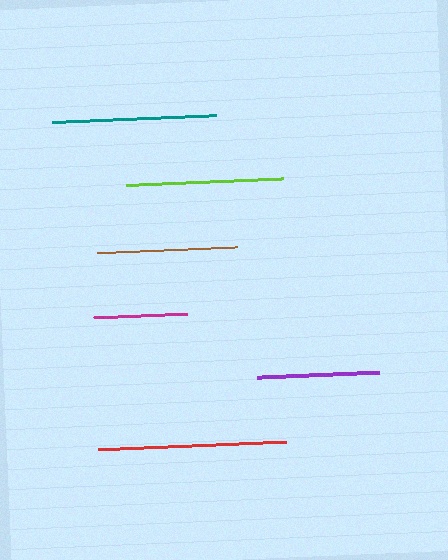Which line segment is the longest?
The red line is the longest at approximately 187 pixels.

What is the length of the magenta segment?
The magenta segment is approximately 94 pixels long.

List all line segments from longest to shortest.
From longest to shortest: red, teal, lime, brown, purple, magenta.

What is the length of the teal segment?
The teal segment is approximately 164 pixels long.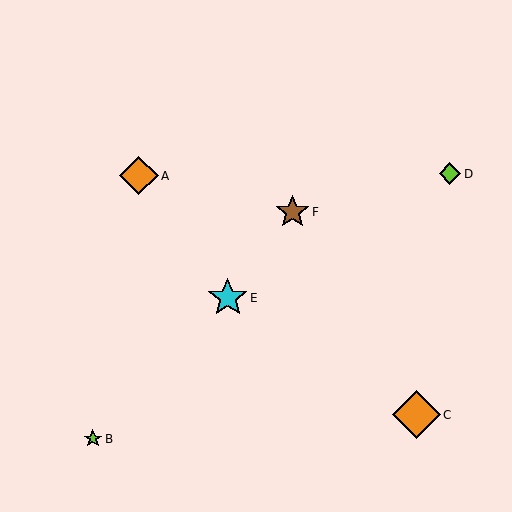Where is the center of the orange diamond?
The center of the orange diamond is at (139, 176).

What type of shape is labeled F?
Shape F is a brown star.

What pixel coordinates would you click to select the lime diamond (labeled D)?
Click at (450, 174) to select the lime diamond D.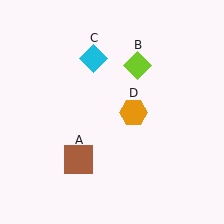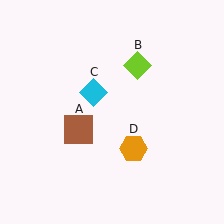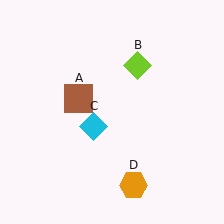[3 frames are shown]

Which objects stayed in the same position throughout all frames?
Lime diamond (object B) remained stationary.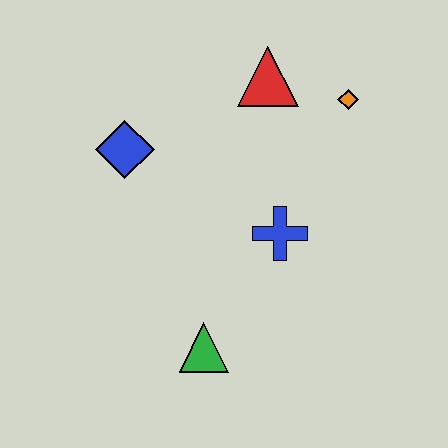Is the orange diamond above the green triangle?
Yes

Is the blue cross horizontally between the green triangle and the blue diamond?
No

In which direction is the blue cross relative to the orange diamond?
The blue cross is below the orange diamond.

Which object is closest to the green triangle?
The blue cross is closest to the green triangle.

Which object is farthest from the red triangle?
The green triangle is farthest from the red triangle.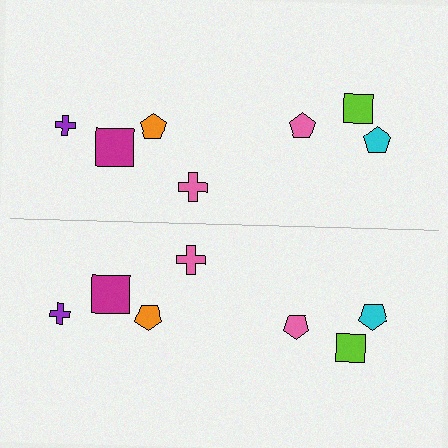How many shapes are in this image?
There are 14 shapes in this image.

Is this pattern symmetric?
Yes, this pattern has bilateral (reflection) symmetry.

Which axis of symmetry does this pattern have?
The pattern has a horizontal axis of symmetry running through the center of the image.